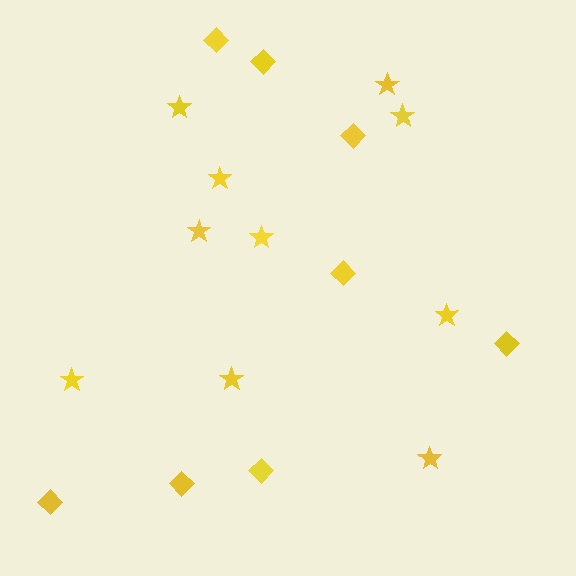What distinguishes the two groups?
There are 2 groups: one group of diamonds (8) and one group of stars (10).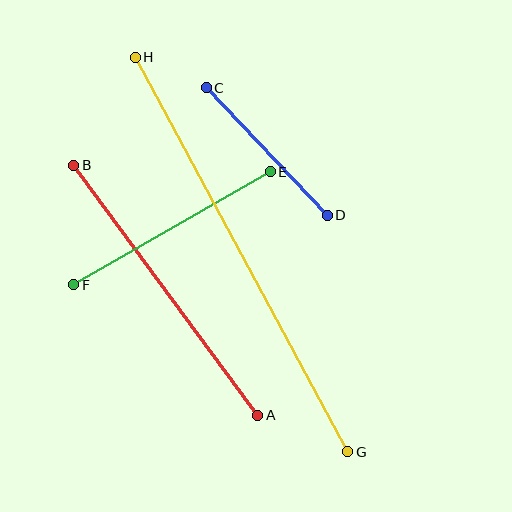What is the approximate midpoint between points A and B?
The midpoint is at approximately (166, 290) pixels.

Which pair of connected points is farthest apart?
Points G and H are farthest apart.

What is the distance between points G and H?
The distance is approximately 448 pixels.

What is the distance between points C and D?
The distance is approximately 176 pixels.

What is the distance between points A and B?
The distance is approximately 310 pixels.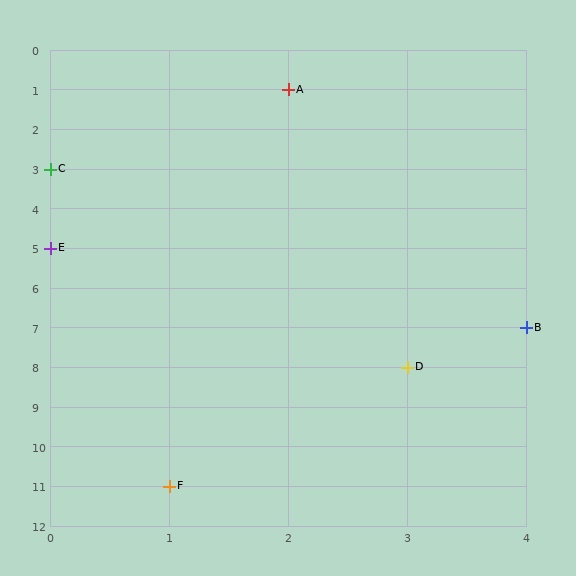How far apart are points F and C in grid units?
Points F and C are 1 column and 8 rows apart (about 8.1 grid units diagonally).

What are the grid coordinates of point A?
Point A is at grid coordinates (2, 1).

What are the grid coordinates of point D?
Point D is at grid coordinates (3, 8).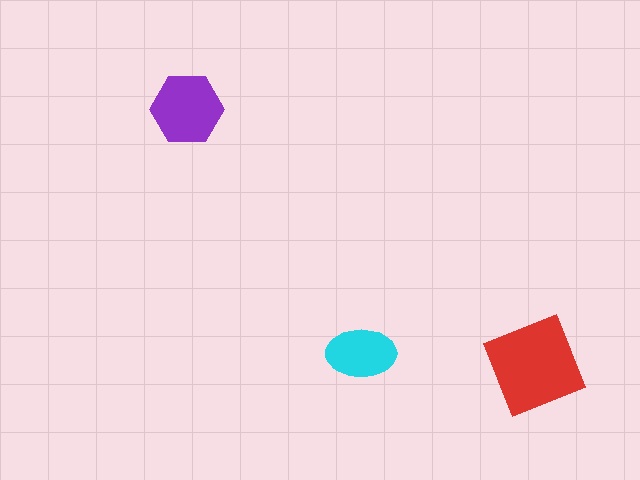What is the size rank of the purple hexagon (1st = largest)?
2nd.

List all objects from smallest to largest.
The cyan ellipse, the purple hexagon, the red square.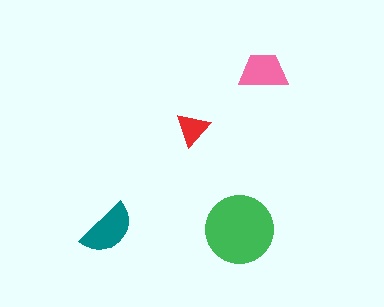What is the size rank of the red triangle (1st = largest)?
4th.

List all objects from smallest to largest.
The red triangle, the pink trapezoid, the teal semicircle, the green circle.